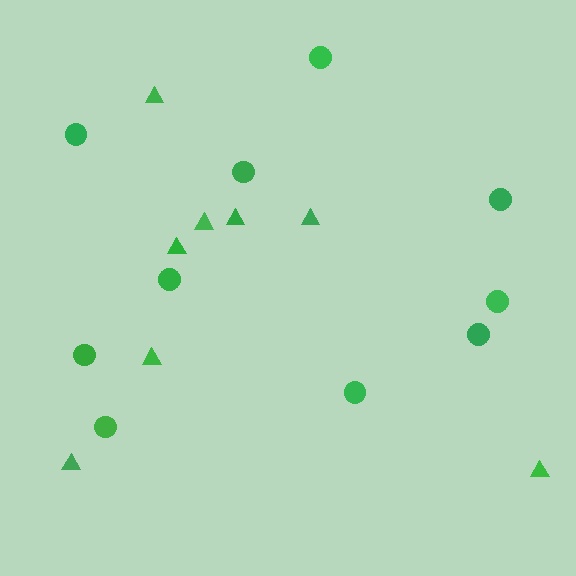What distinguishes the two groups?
There are 2 groups: one group of circles (10) and one group of triangles (8).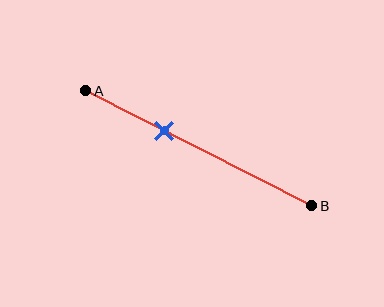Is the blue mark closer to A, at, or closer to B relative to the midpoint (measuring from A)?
The blue mark is closer to point A than the midpoint of segment AB.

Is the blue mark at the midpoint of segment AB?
No, the mark is at about 35% from A, not at the 50% midpoint.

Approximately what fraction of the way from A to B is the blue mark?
The blue mark is approximately 35% of the way from A to B.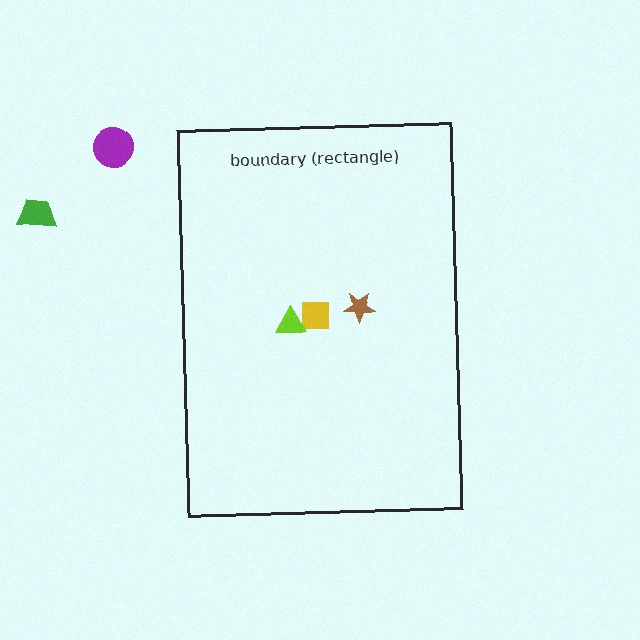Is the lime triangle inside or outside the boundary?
Inside.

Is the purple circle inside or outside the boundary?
Outside.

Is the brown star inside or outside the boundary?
Inside.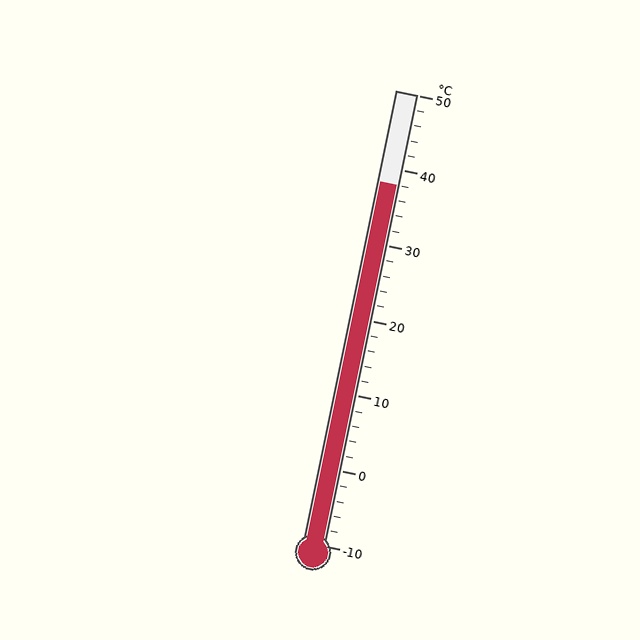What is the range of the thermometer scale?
The thermometer scale ranges from -10°C to 50°C.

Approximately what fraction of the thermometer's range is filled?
The thermometer is filled to approximately 80% of its range.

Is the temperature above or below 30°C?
The temperature is above 30°C.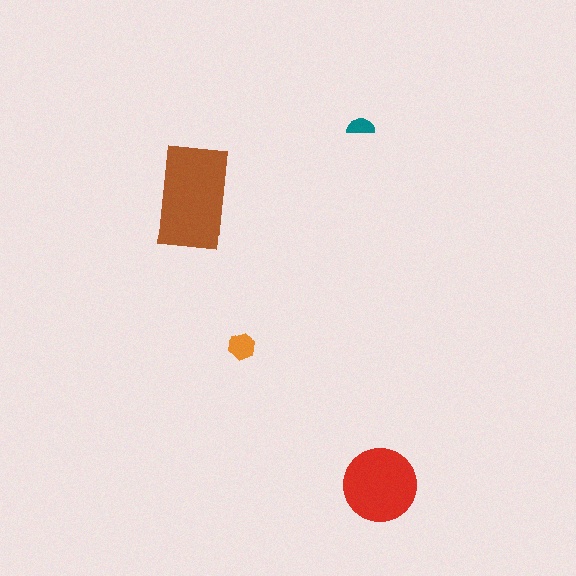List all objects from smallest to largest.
The teal semicircle, the orange hexagon, the red circle, the brown rectangle.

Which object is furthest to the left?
The brown rectangle is leftmost.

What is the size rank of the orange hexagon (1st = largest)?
3rd.